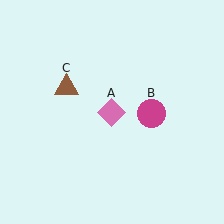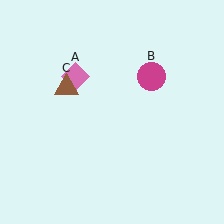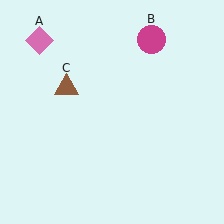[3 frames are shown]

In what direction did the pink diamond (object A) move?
The pink diamond (object A) moved up and to the left.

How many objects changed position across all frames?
2 objects changed position: pink diamond (object A), magenta circle (object B).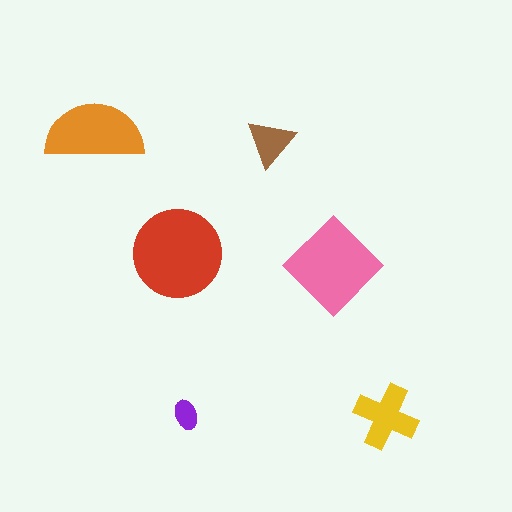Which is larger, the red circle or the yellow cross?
The red circle.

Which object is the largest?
The red circle.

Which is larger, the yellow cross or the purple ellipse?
The yellow cross.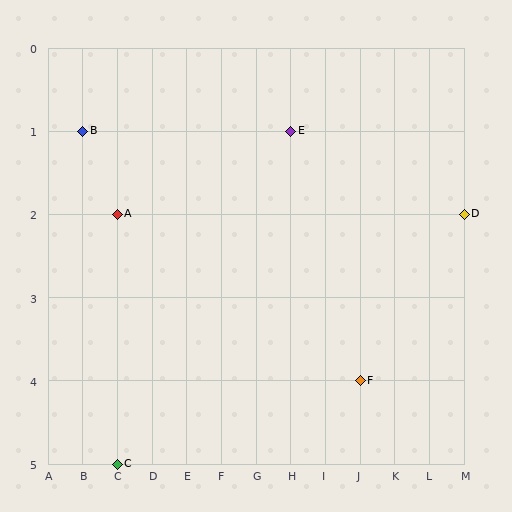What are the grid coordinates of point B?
Point B is at grid coordinates (B, 1).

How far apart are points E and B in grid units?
Points E and B are 6 columns apart.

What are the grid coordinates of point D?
Point D is at grid coordinates (M, 2).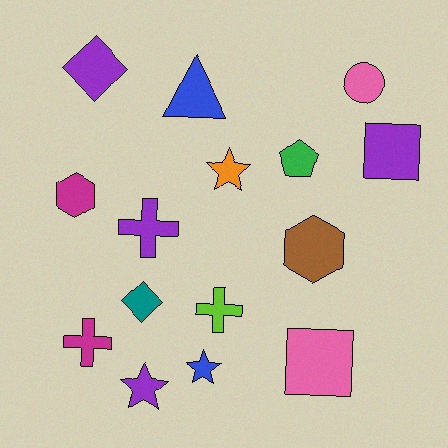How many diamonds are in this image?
There are 2 diamonds.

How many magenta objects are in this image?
There are 2 magenta objects.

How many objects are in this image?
There are 15 objects.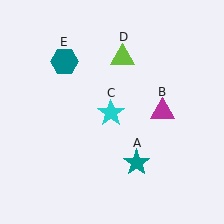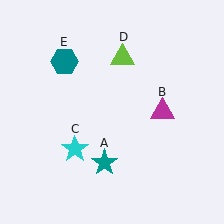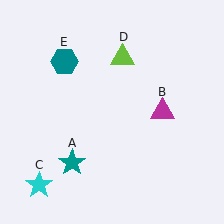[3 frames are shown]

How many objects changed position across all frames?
2 objects changed position: teal star (object A), cyan star (object C).